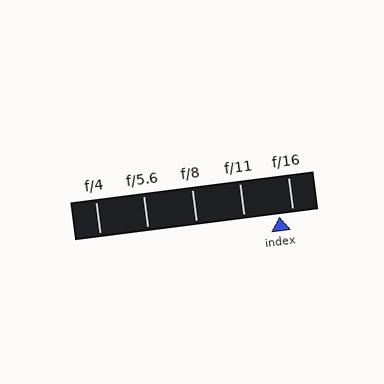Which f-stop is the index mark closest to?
The index mark is closest to f/16.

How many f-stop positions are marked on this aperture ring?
There are 5 f-stop positions marked.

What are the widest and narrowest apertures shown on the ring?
The widest aperture shown is f/4 and the narrowest is f/16.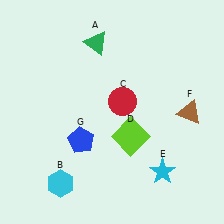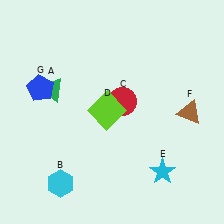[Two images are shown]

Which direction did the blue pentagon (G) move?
The blue pentagon (G) moved up.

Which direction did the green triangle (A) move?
The green triangle (A) moved down.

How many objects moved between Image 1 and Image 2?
3 objects moved between the two images.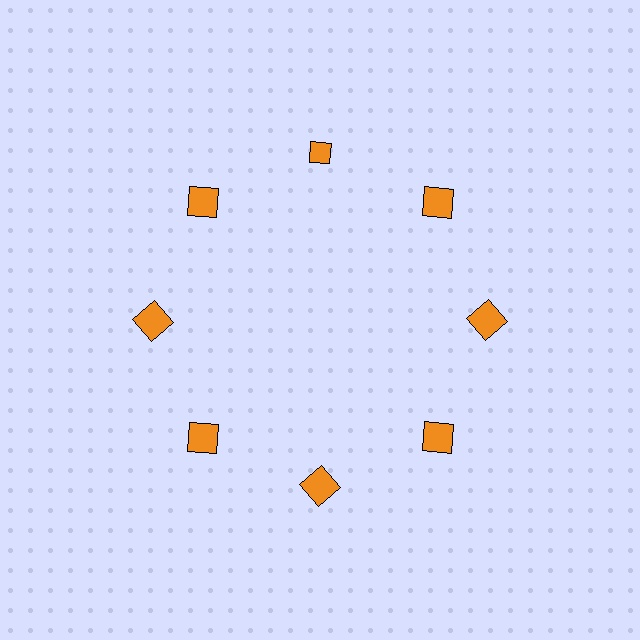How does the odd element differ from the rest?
It has a different shape: diamond instead of square.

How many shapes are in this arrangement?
There are 8 shapes arranged in a ring pattern.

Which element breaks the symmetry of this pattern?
The orange diamond at roughly the 12 o'clock position breaks the symmetry. All other shapes are orange squares.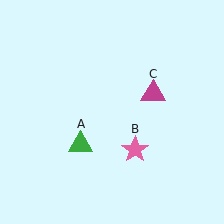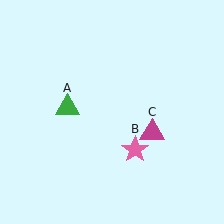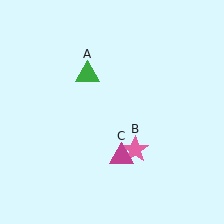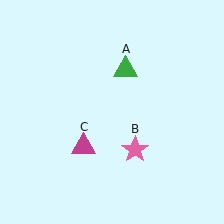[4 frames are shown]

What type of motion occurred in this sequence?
The green triangle (object A), magenta triangle (object C) rotated clockwise around the center of the scene.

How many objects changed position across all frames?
2 objects changed position: green triangle (object A), magenta triangle (object C).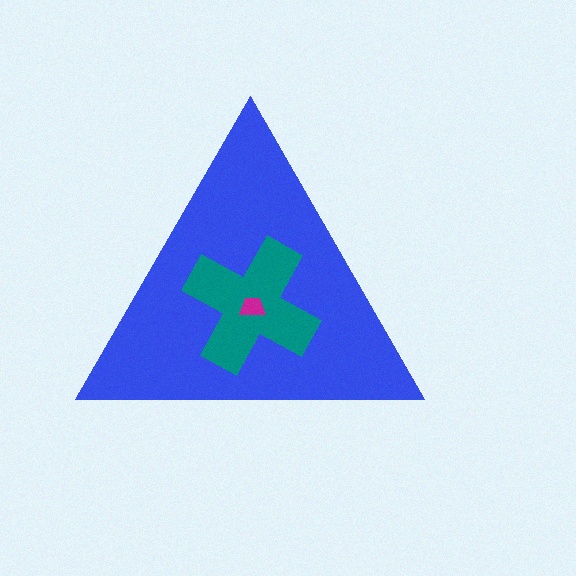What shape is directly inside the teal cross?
The magenta trapezoid.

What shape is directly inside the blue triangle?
The teal cross.